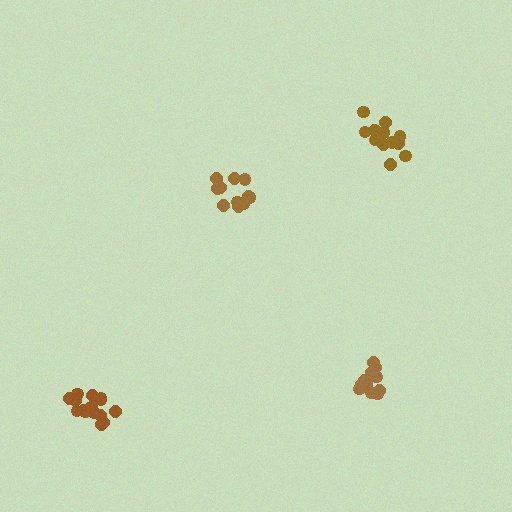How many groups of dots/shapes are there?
There are 4 groups.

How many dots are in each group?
Group 1: 11 dots, Group 2: 11 dots, Group 3: 15 dots, Group 4: 15 dots (52 total).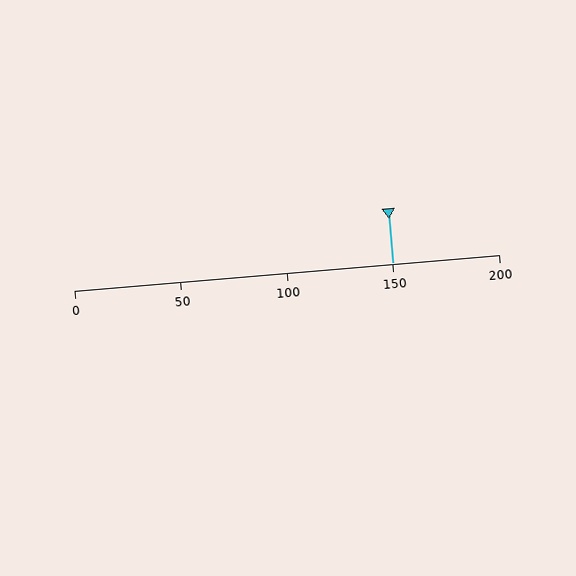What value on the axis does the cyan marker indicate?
The marker indicates approximately 150.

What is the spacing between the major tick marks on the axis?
The major ticks are spaced 50 apart.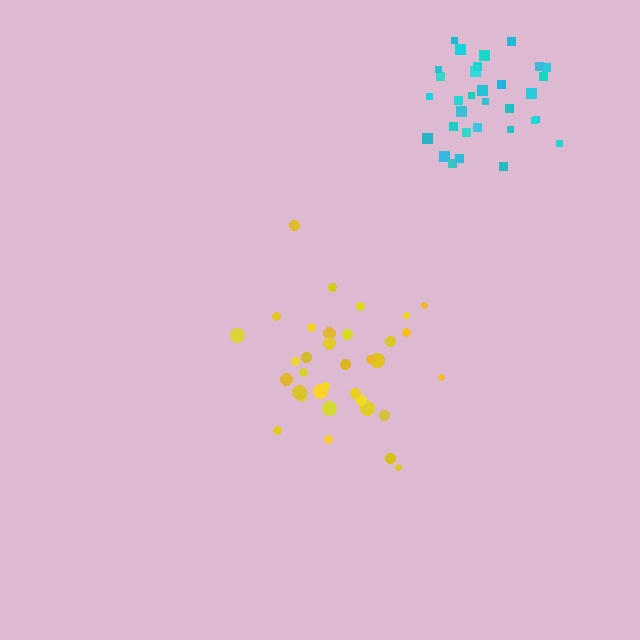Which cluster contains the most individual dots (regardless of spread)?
Yellow (34).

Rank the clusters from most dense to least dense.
cyan, yellow.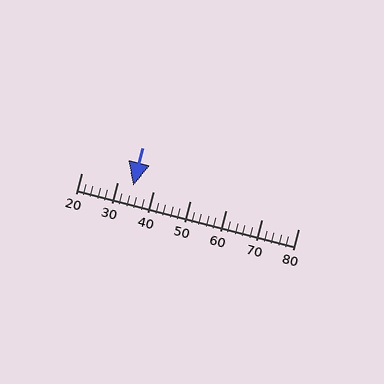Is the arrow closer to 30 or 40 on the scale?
The arrow is closer to 30.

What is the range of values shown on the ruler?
The ruler shows values from 20 to 80.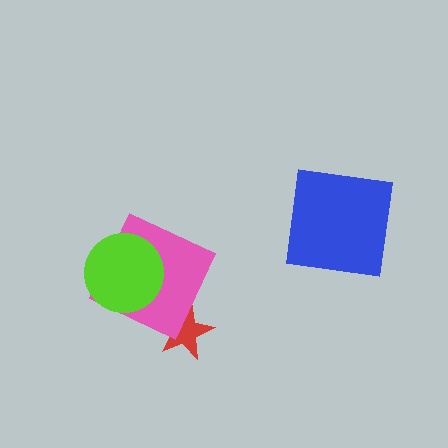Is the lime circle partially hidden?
No, no other shape covers it.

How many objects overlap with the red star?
1 object overlaps with the red star.